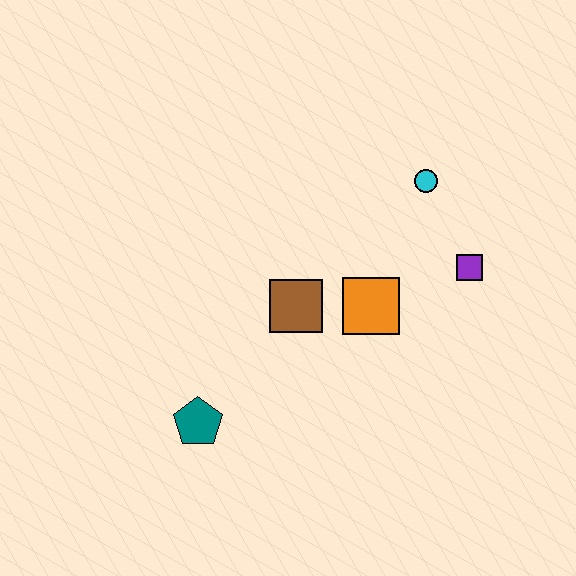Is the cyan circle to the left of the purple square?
Yes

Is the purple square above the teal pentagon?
Yes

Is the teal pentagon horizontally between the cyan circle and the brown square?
No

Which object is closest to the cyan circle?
The purple square is closest to the cyan circle.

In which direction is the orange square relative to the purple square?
The orange square is to the left of the purple square.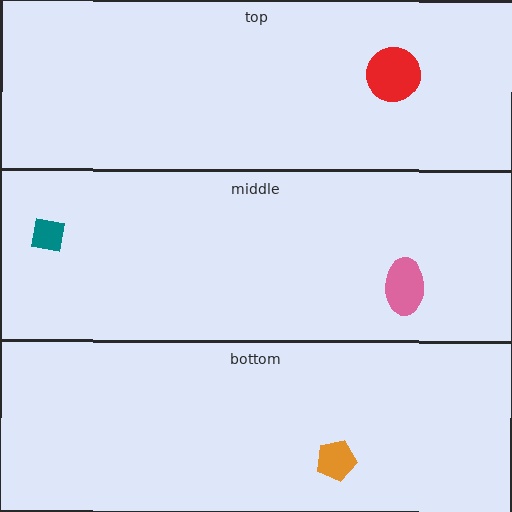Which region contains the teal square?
The middle region.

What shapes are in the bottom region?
The orange pentagon.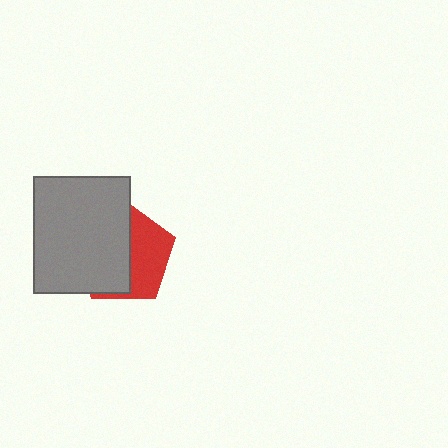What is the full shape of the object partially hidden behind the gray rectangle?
The partially hidden object is a red pentagon.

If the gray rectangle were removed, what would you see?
You would see the complete red pentagon.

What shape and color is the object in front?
The object in front is a gray rectangle.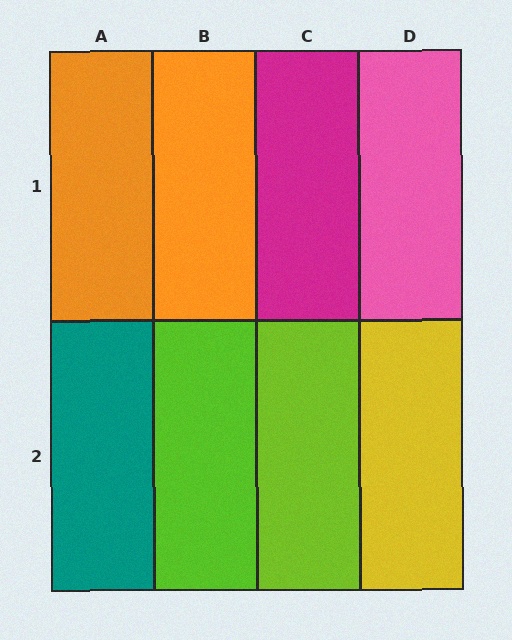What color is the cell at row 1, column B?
Orange.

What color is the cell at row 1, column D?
Pink.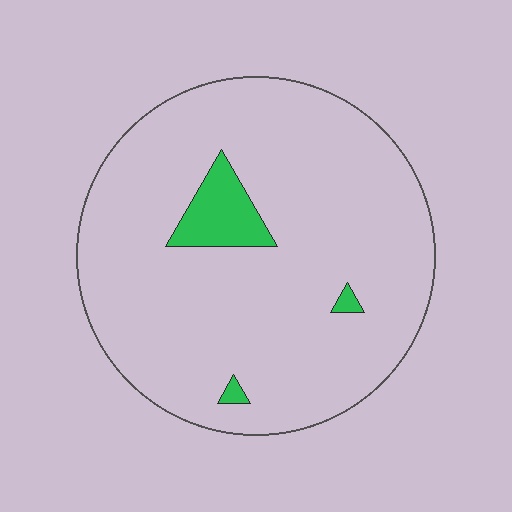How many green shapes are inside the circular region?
3.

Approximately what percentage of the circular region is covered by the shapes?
Approximately 5%.